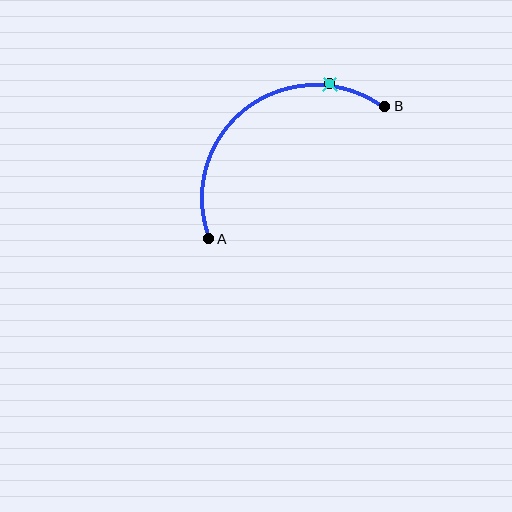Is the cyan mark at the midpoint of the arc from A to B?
No. The cyan mark lies on the arc but is closer to endpoint B. The arc midpoint would be at the point on the curve equidistant along the arc from both A and B.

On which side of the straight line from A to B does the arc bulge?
The arc bulges above and to the left of the straight line connecting A and B.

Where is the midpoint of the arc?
The arc midpoint is the point on the curve farthest from the straight line joining A and B. It sits above and to the left of that line.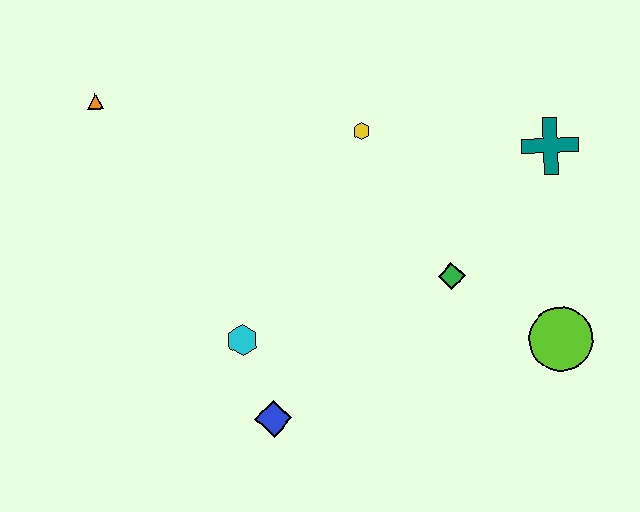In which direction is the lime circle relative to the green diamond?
The lime circle is to the right of the green diamond.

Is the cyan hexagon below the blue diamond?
No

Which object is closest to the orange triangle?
The yellow hexagon is closest to the orange triangle.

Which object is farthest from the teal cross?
The orange triangle is farthest from the teal cross.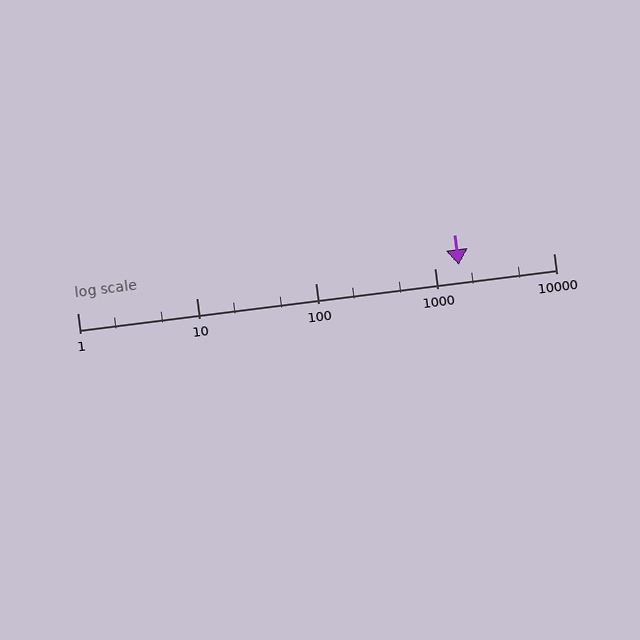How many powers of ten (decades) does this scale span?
The scale spans 4 decades, from 1 to 10000.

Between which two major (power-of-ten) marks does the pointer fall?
The pointer is between 1000 and 10000.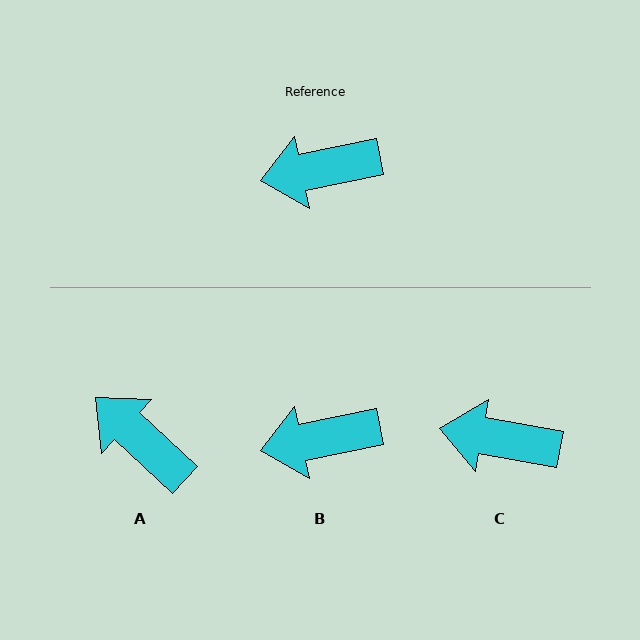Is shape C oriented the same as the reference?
No, it is off by about 21 degrees.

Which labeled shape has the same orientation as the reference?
B.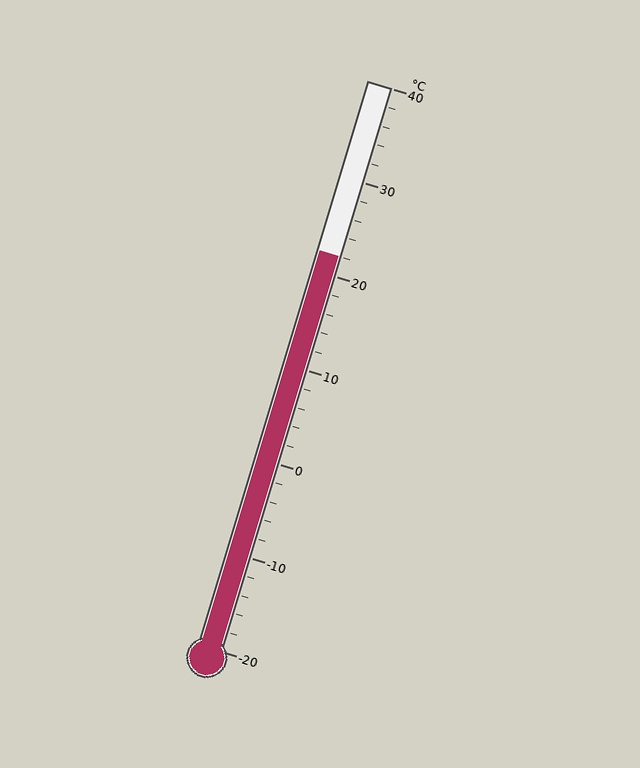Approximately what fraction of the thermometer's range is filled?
The thermometer is filled to approximately 70% of its range.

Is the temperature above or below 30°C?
The temperature is below 30°C.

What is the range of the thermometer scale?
The thermometer scale ranges from -20°C to 40°C.